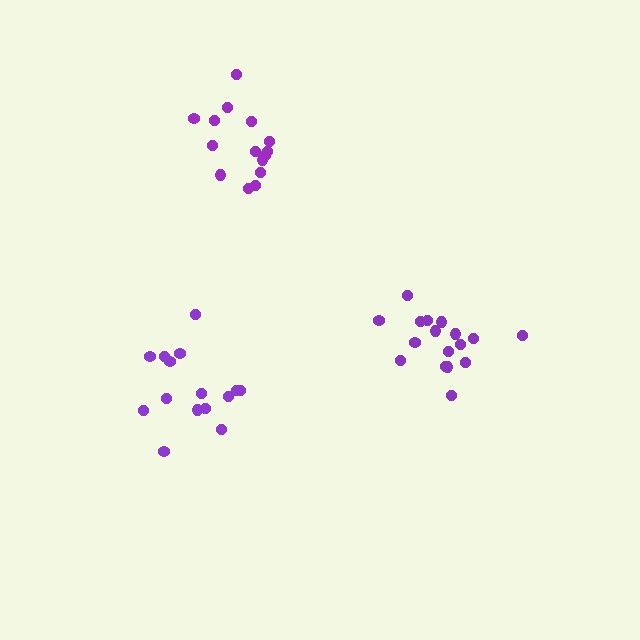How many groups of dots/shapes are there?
There are 3 groups.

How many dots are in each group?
Group 1: 15 dots, Group 2: 17 dots, Group 3: 15 dots (47 total).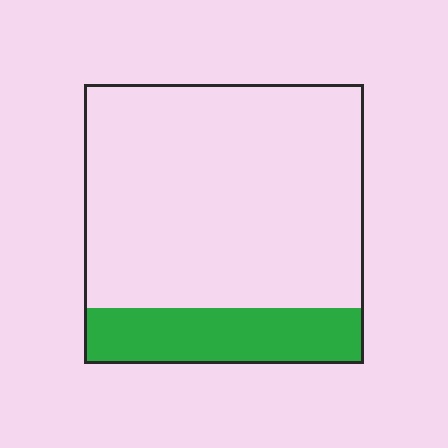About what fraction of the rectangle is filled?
About one fifth (1/5).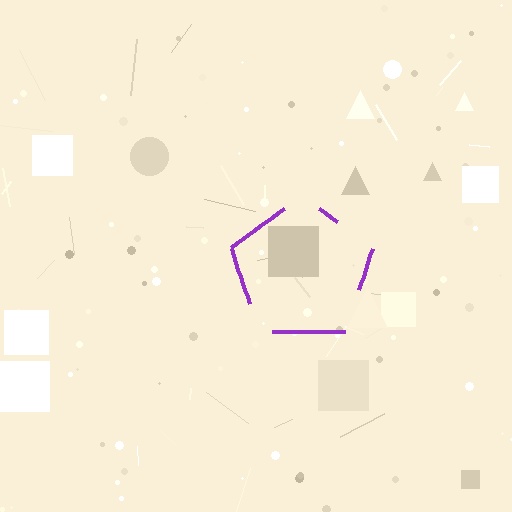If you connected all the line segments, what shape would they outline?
They would outline a pentagon.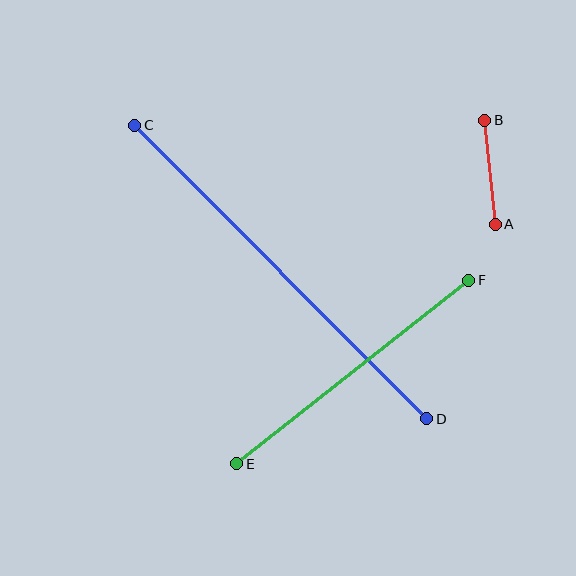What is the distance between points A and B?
The distance is approximately 105 pixels.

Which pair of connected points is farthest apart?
Points C and D are farthest apart.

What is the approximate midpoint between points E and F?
The midpoint is at approximately (353, 372) pixels.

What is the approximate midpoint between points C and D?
The midpoint is at approximately (281, 272) pixels.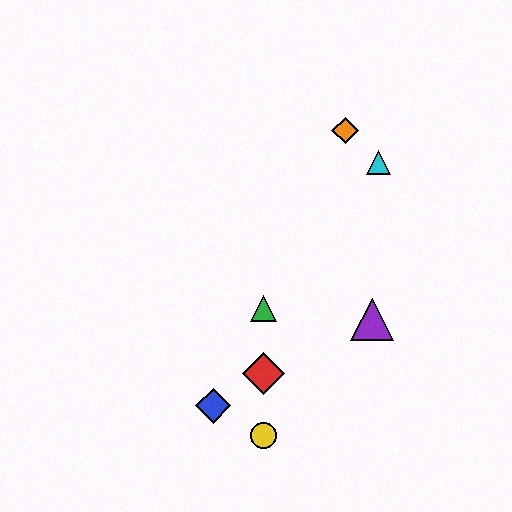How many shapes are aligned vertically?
3 shapes (the red diamond, the green triangle, the yellow circle) are aligned vertically.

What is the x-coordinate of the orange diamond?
The orange diamond is at x≈345.